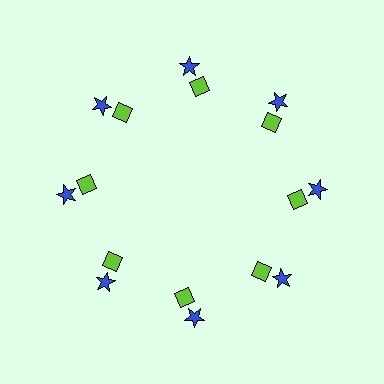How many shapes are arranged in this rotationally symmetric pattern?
There are 16 shapes, arranged in 8 groups of 2.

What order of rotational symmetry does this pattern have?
This pattern has 8-fold rotational symmetry.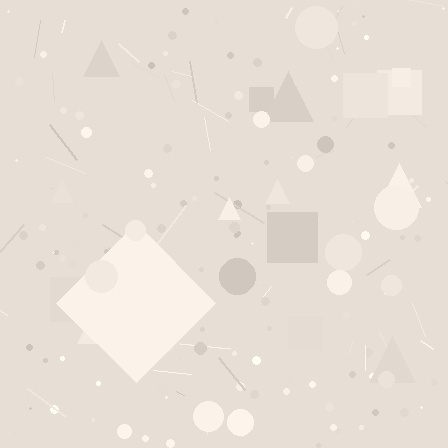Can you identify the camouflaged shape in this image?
The camouflaged shape is a diamond.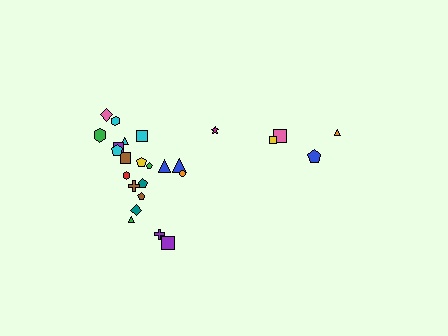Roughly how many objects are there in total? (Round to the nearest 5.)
Roughly 25 objects in total.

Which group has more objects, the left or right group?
The left group.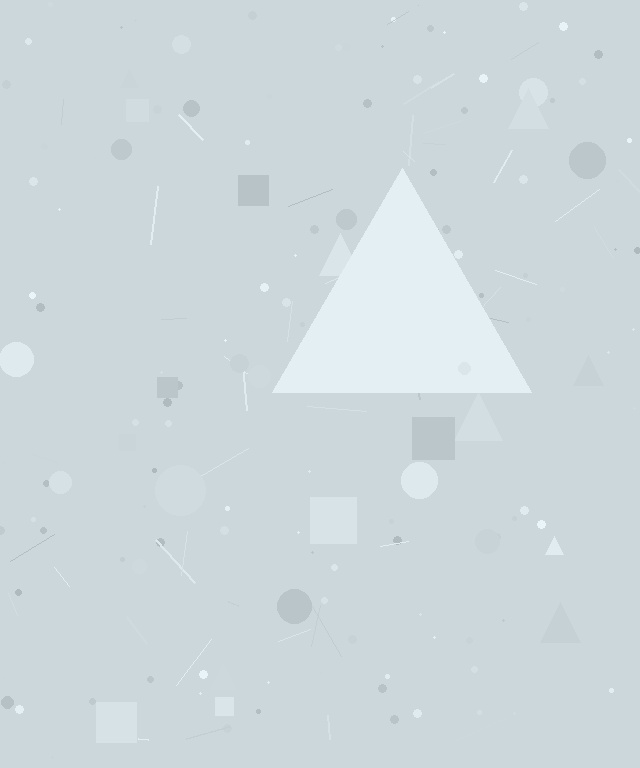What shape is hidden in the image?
A triangle is hidden in the image.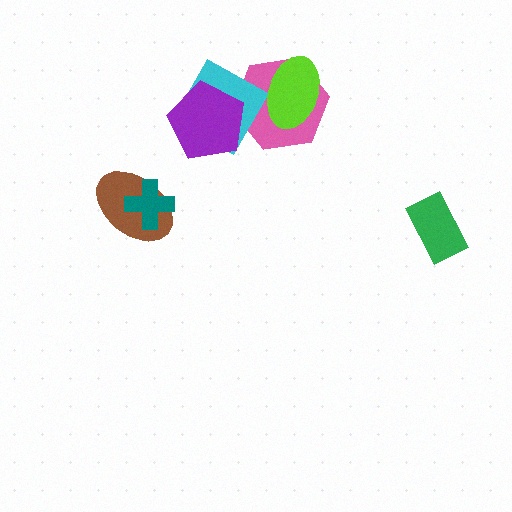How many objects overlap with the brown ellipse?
1 object overlaps with the brown ellipse.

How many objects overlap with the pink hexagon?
3 objects overlap with the pink hexagon.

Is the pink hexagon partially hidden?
Yes, it is partially covered by another shape.